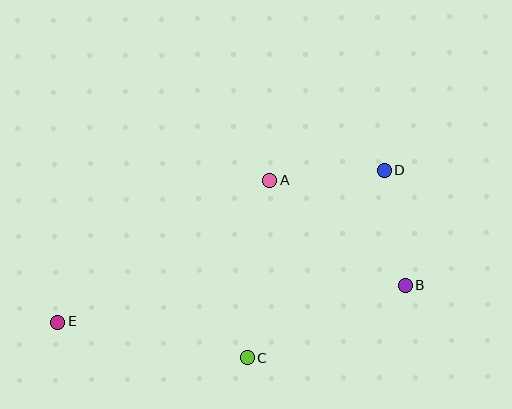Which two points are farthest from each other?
Points D and E are farthest from each other.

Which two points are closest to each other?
Points A and D are closest to each other.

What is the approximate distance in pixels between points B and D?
The distance between B and D is approximately 117 pixels.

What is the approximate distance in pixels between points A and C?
The distance between A and C is approximately 179 pixels.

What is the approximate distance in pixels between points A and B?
The distance between A and B is approximately 171 pixels.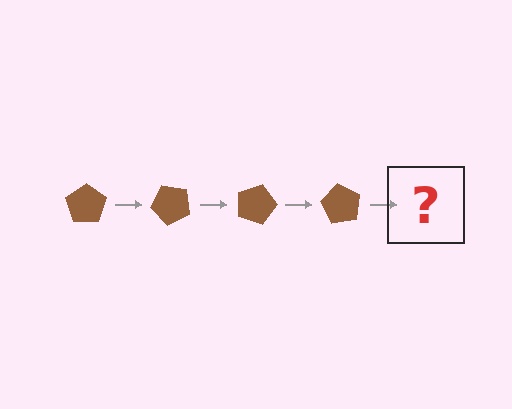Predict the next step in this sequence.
The next step is a brown pentagon rotated 180 degrees.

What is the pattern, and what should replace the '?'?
The pattern is that the pentagon rotates 45 degrees each step. The '?' should be a brown pentagon rotated 180 degrees.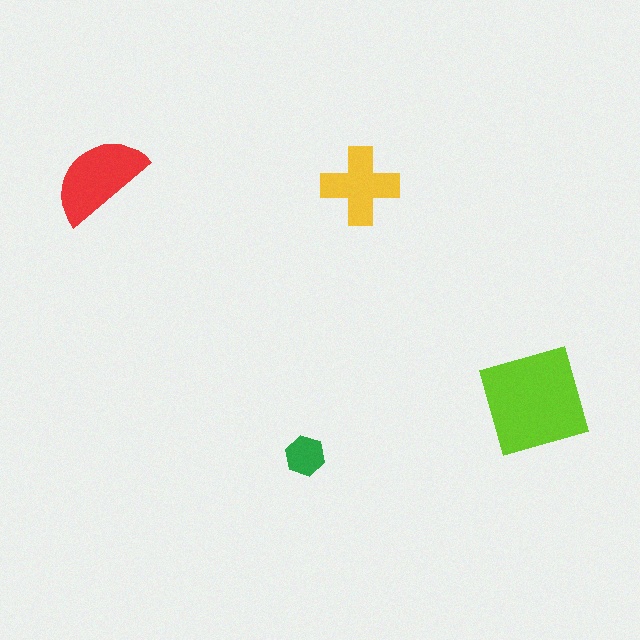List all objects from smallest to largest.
The green hexagon, the yellow cross, the red semicircle, the lime diamond.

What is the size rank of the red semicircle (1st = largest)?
2nd.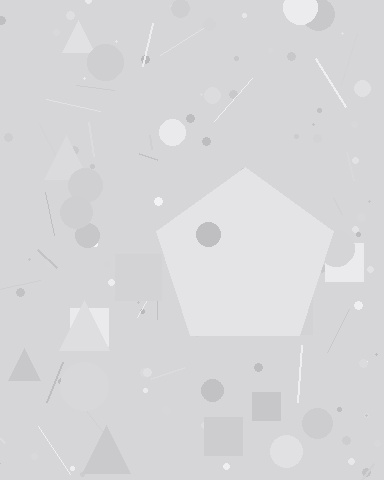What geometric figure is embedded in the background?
A pentagon is embedded in the background.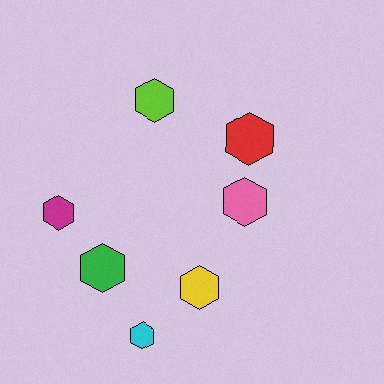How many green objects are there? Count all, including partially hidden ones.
There is 1 green object.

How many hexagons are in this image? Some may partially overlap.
There are 7 hexagons.